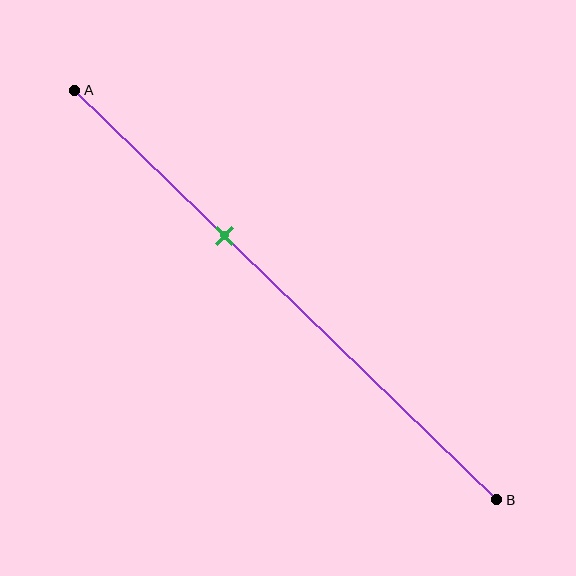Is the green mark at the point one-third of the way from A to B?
Yes, the mark is approximately at the one-third point.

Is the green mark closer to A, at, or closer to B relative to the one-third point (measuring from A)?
The green mark is approximately at the one-third point of segment AB.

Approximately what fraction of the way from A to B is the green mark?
The green mark is approximately 35% of the way from A to B.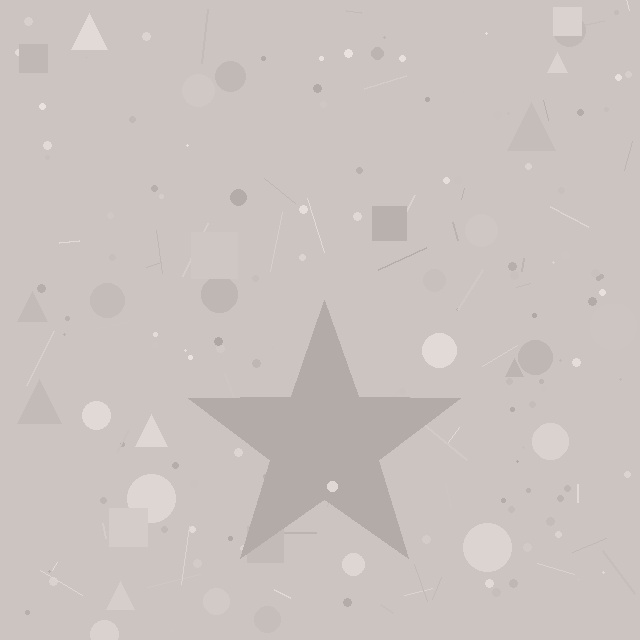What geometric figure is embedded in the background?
A star is embedded in the background.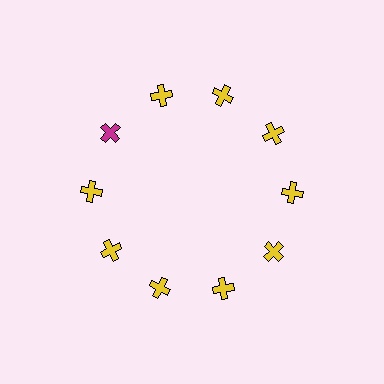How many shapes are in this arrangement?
There are 10 shapes arranged in a ring pattern.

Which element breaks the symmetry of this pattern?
The magenta cross at roughly the 10 o'clock position breaks the symmetry. All other shapes are yellow crosses.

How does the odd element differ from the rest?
It has a different color: magenta instead of yellow.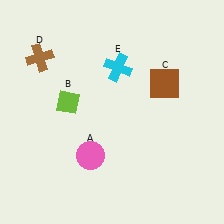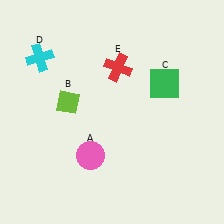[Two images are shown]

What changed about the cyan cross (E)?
In Image 1, E is cyan. In Image 2, it changed to red.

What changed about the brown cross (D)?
In Image 1, D is brown. In Image 2, it changed to cyan.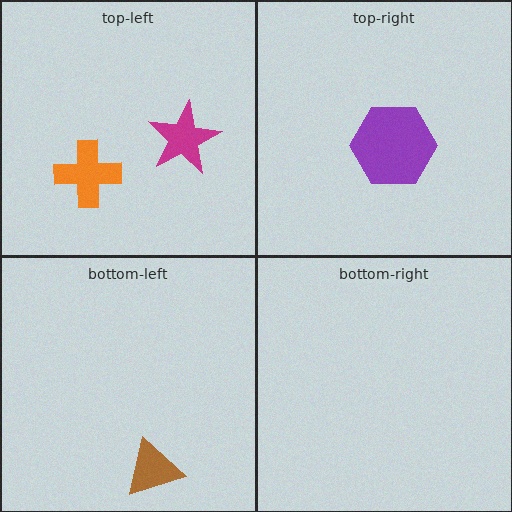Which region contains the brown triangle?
The bottom-left region.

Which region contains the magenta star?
The top-left region.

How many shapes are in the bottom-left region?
1.